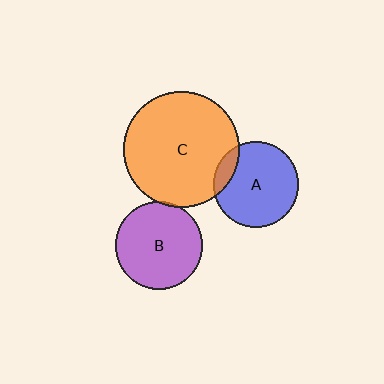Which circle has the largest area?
Circle C (orange).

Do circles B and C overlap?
Yes.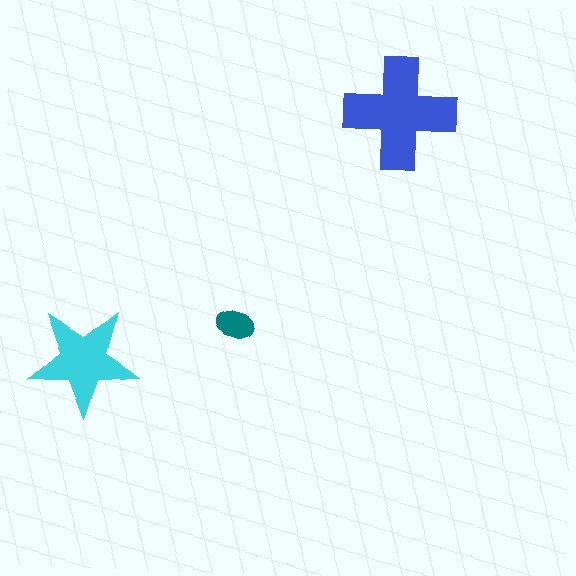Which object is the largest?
The blue cross.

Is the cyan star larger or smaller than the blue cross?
Smaller.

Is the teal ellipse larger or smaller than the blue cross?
Smaller.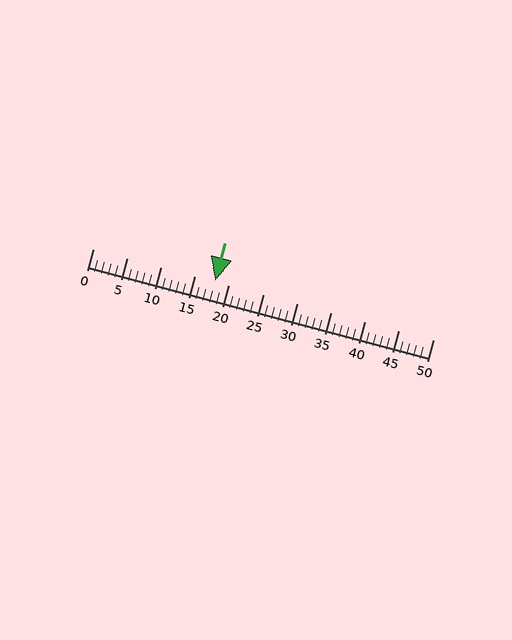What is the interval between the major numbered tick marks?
The major tick marks are spaced 5 units apart.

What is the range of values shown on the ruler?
The ruler shows values from 0 to 50.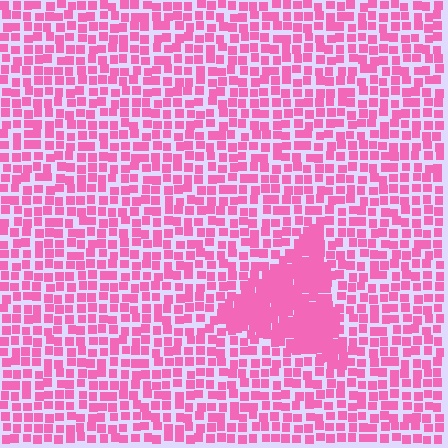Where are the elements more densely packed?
The elements are more densely packed inside the triangle boundary.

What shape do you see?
I see a triangle.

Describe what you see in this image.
The image contains small pink elements arranged at two different densities. A triangle-shaped region is visible where the elements are more densely packed than the surrounding area.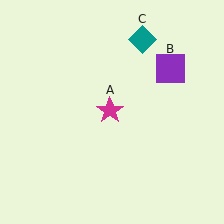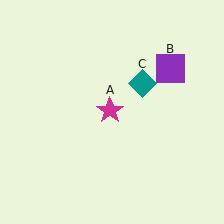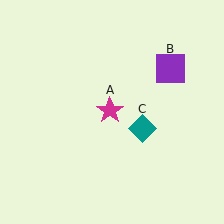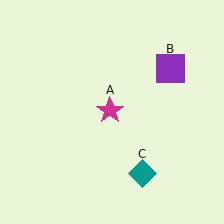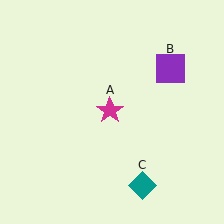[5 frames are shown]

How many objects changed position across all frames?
1 object changed position: teal diamond (object C).